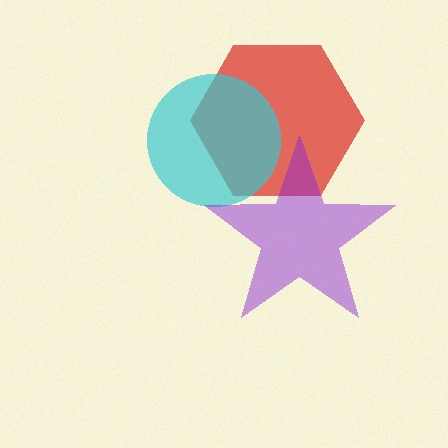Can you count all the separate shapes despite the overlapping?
Yes, there are 3 separate shapes.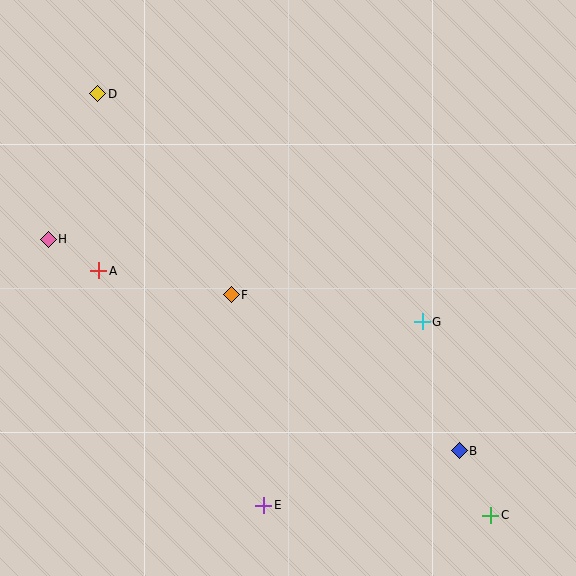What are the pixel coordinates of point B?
Point B is at (459, 451).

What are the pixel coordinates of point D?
Point D is at (98, 94).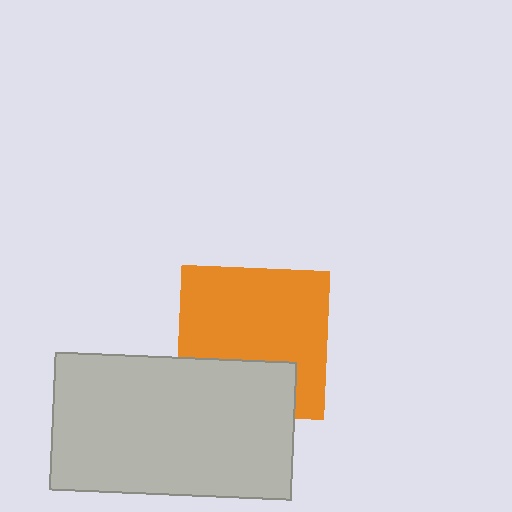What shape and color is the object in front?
The object in front is a light gray rectangle.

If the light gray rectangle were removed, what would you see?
You would see the complete orange square.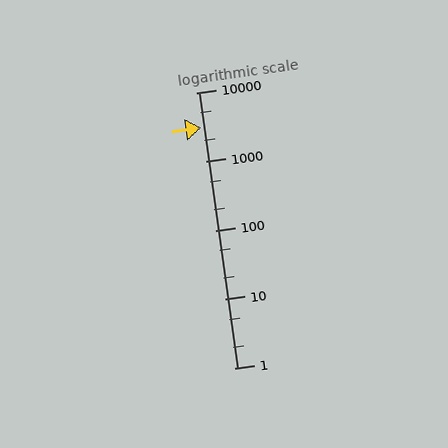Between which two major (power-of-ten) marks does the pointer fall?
The pointer is between 1000 and 10000.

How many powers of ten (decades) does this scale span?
The scale spans 4 decades, from 1 to 10000.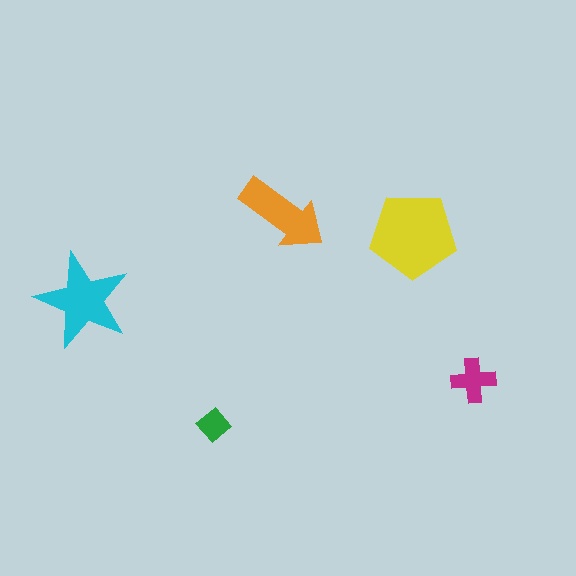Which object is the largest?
The yellow pentagon.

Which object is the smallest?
The green diamond.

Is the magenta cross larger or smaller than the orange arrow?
Smaller.